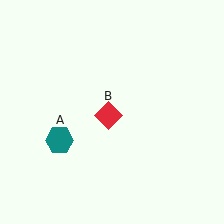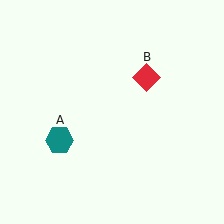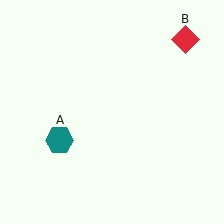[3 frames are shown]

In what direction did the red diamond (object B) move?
The red diamond (object B) moved up and to the right.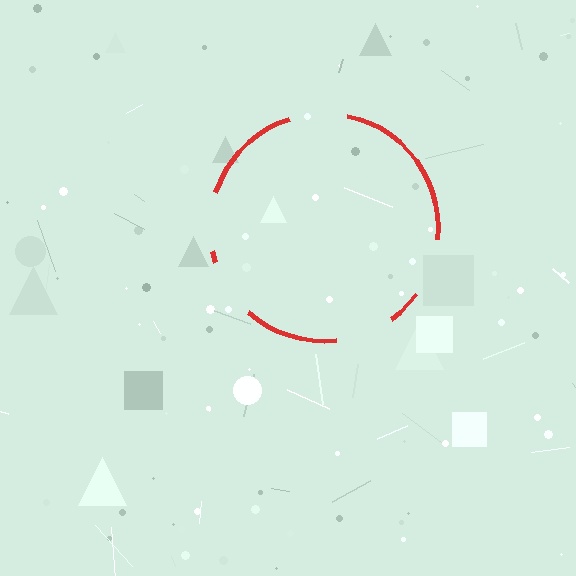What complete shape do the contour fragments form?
The contour fragments form a circle.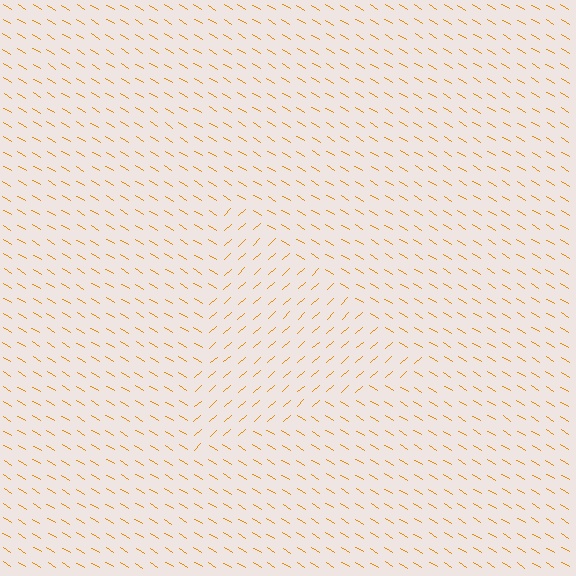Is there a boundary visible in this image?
Yes, there is a texture boundary formed by a change in line orientation.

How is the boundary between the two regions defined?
The boundary is defined purely by a change in line orientation (approximately 73 degrees difference). All lines are the same color and thickness.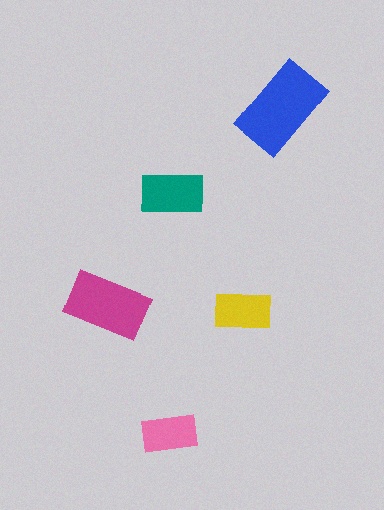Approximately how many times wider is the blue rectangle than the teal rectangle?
About 1.5 times wider.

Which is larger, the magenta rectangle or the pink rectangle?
The magenta one.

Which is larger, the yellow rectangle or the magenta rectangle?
The magenta one.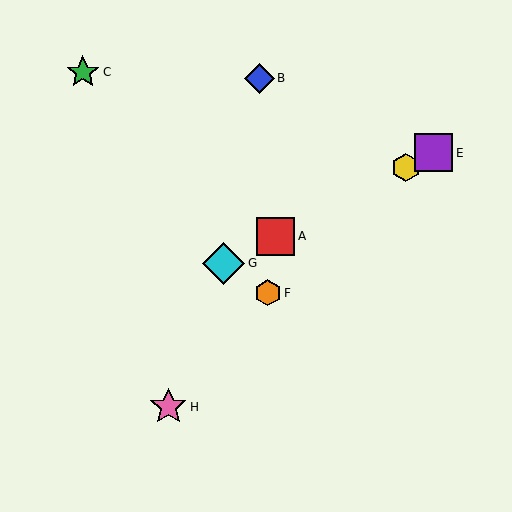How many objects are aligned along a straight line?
4 objects (A, D, E, G) are aligned along a straight line.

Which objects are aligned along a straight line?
Objects A, D, E, G are aligned along a straight line.